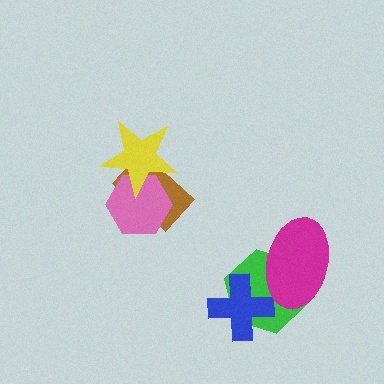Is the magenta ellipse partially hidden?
No, no other shape covers it.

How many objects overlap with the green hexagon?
2 objects overlap with the green hexagon.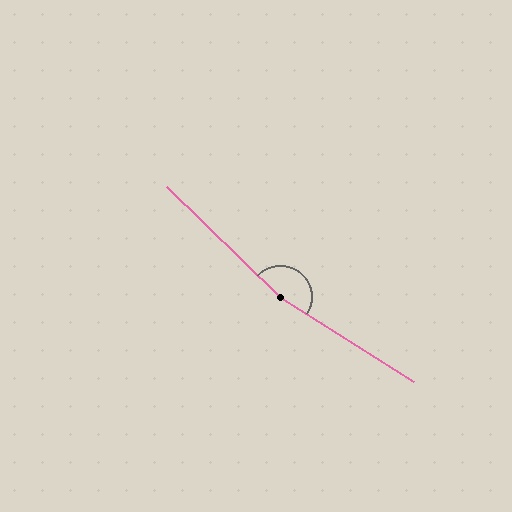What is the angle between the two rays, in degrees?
Approximately 168 degrees.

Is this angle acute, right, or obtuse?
It is obtuse.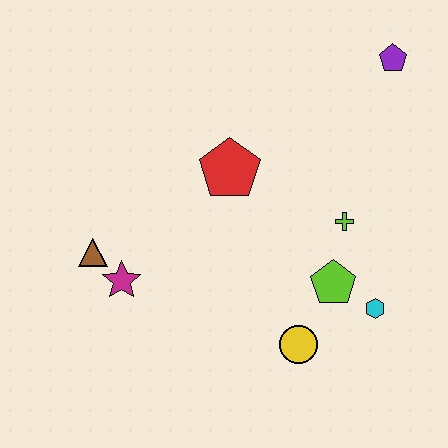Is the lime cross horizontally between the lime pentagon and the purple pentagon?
Yes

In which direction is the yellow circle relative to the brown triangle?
The yellow circle is to the right of the brown triangle.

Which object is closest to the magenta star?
The brown triangle is closest to the magenta star.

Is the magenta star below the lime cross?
Yes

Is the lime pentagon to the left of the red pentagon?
No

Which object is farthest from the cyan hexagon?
The brown triangle is farthest from the cyan hexagon.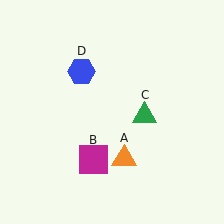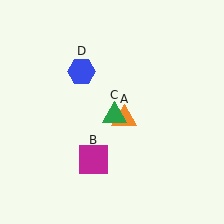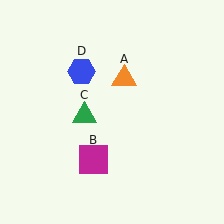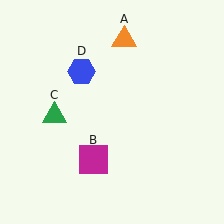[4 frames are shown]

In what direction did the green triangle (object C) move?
The green triangle (object C) moved left.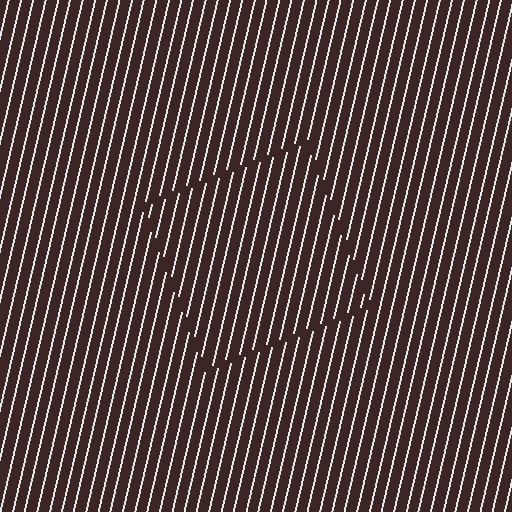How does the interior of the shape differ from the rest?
The interior of the shape contains the same grating, shifted by half a period — the contour is defined by the phase discontinuity where line-ends from the inner and outer gratings abut.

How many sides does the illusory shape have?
4 sides — the line-ends trace a square.